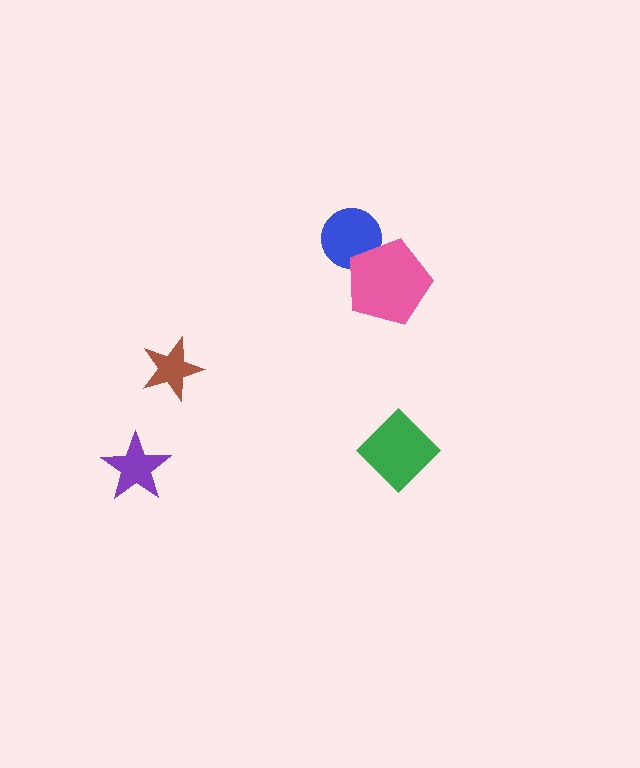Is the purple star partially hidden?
No, no other shape covers it.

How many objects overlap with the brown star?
0 objects overlap with the brown star.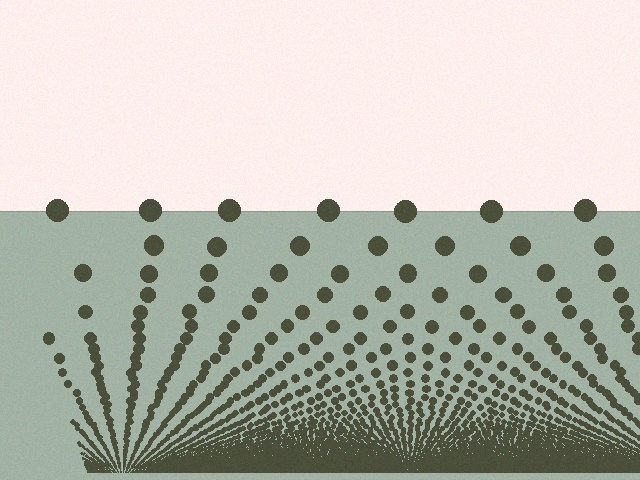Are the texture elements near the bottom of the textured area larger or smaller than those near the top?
Smaller. The gradient is inverted — elements near the bottom are smaller and denser.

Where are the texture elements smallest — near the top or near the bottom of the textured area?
Near the bottom.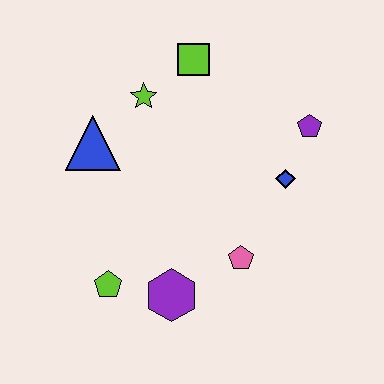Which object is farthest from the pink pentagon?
The lime square is farthest from the pink pentagon.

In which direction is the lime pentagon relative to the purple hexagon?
The lime pentagon is to the left of the purple hexagon.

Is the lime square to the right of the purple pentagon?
No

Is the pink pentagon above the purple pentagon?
No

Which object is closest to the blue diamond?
The purple pentagon is closest to the blue diamond.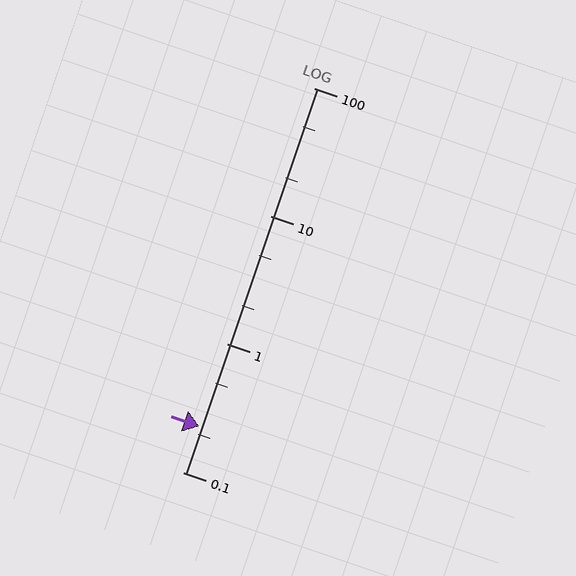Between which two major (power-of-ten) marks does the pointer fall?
The pointer is between 0.1 and 1.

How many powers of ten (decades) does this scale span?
The scale spans 3 decades, from 0.1 to 100.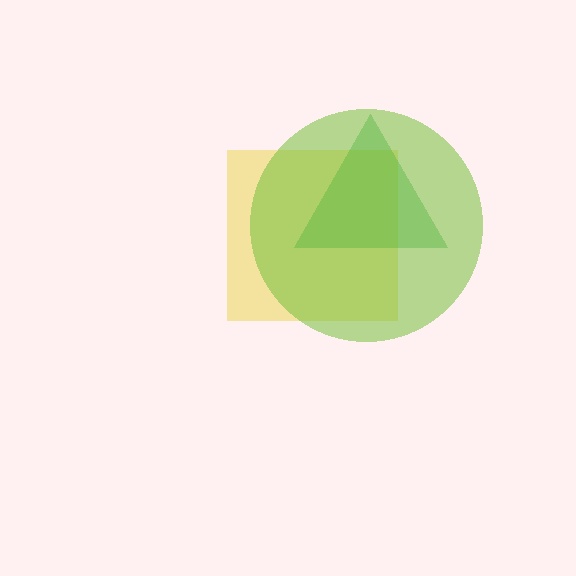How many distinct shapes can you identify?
There are 3 distinct shapes: a yellow square, a green triangle, a lime circle.